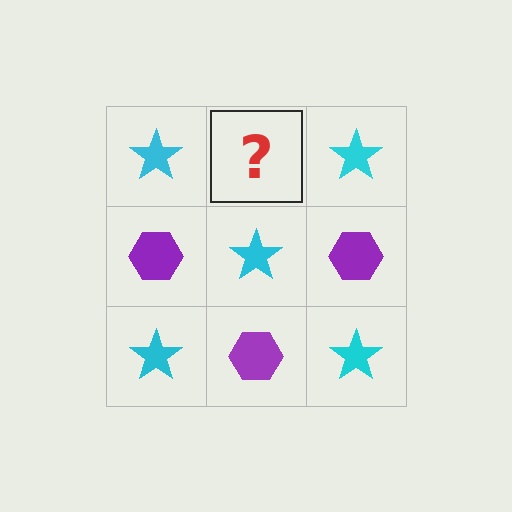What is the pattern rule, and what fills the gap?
The rule is that it alternates cyan star and purple hexagon in a checkerboard pattern. The gap should be filled with a purple hexagon.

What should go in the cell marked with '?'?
The missing cell should contain a purple hexagon.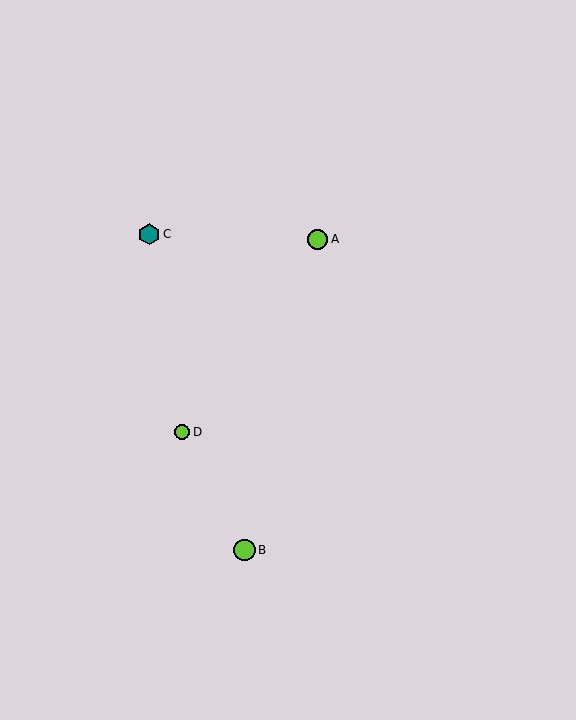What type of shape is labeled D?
Shape D is a lime circle.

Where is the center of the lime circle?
The center of the lime circle is at (245, 550).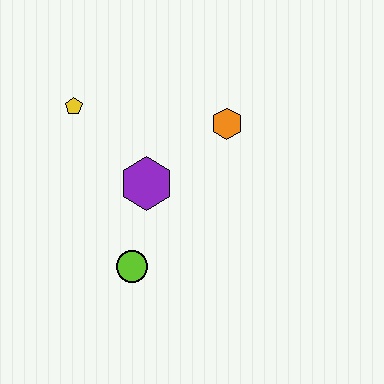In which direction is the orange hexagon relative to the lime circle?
The orange hexagon is above the lime circle.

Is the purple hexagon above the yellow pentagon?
No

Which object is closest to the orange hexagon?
The purple hexagon is closest to the orange hexagon.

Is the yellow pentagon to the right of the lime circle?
No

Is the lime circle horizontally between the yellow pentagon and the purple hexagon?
Yes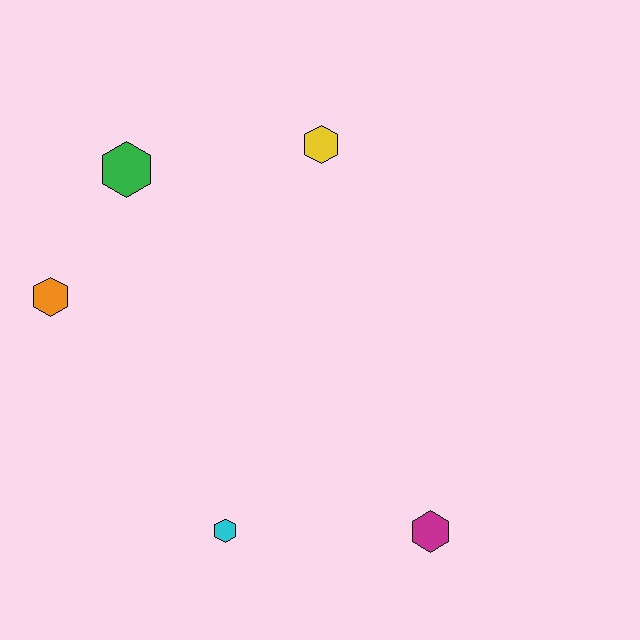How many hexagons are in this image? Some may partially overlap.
There are 5 hexagons.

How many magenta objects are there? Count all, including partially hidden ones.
There is 1 magenta object.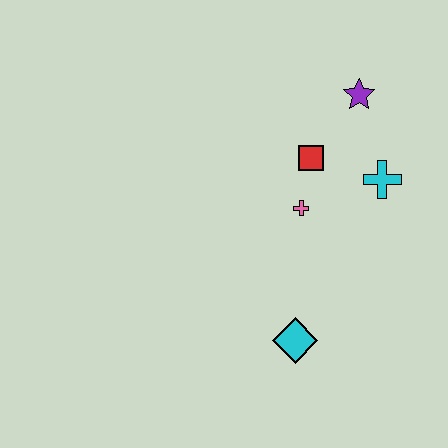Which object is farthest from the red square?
The cyan diamond is farthest from the red square.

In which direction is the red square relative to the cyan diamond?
The red square is above the cyan diamond.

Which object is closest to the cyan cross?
The red square is closest to the cyan cross.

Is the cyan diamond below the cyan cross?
Yes